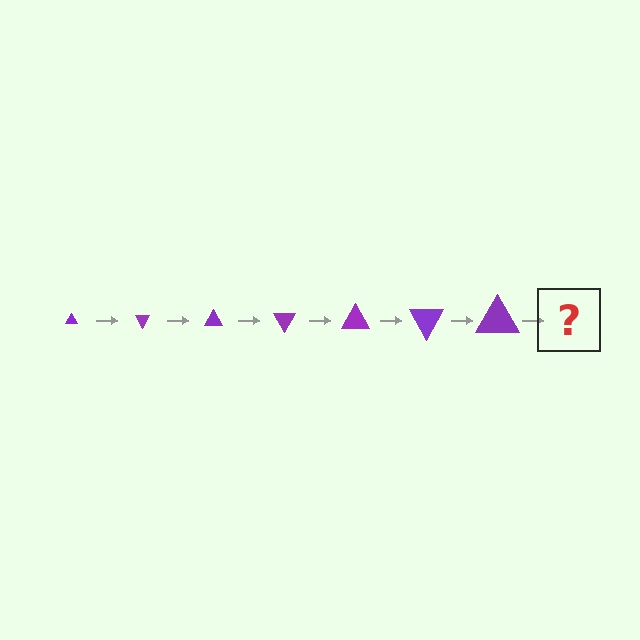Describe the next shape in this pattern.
It should be a triangle, larger than the previous one and rotated 420 degrees from the start.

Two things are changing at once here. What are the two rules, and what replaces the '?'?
The two rules are that the triangle grows larger each step and it rotates 60 degrees each step. The '?' should be a triangle, larger than the previous one and rotated 420 degrees from the start.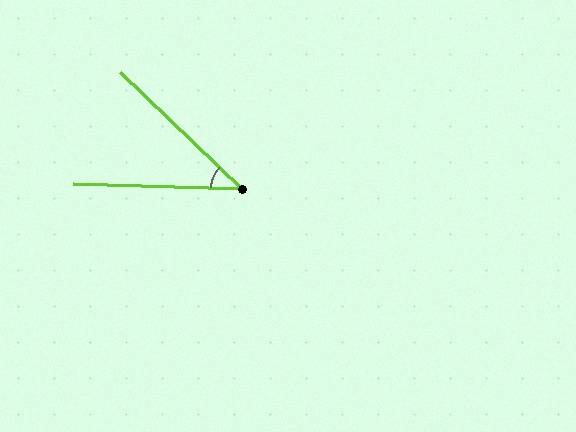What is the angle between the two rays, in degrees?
Approximately 42 degrees.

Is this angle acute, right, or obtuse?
It is acute.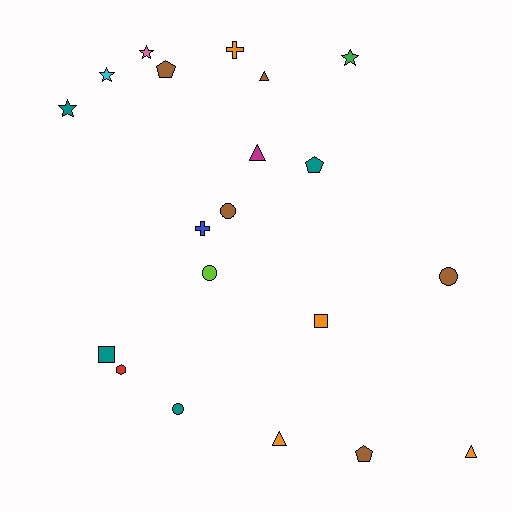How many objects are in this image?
There are 20 objects.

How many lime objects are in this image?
There is 1 lime object.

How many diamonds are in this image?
There are no diamonds.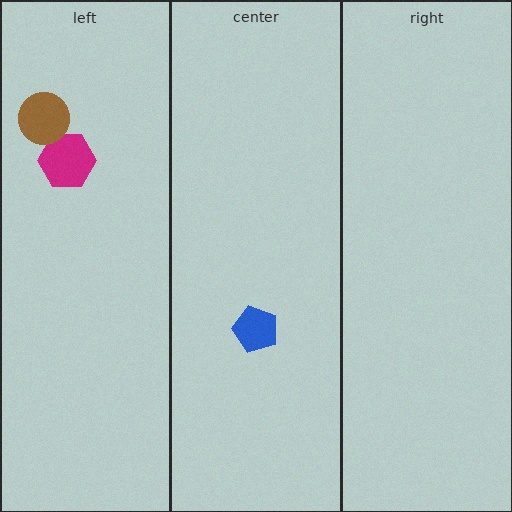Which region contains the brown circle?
The left region.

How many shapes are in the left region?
2.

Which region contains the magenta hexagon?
The left region.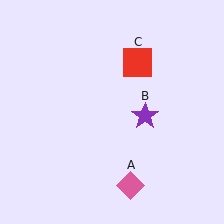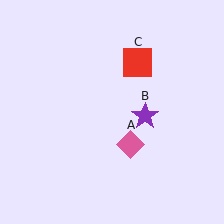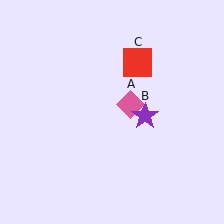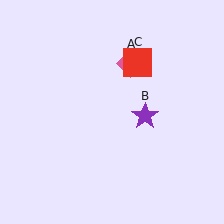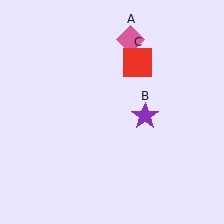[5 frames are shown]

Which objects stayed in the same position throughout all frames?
Purple star (object B) and red square (object C) remained stationary.